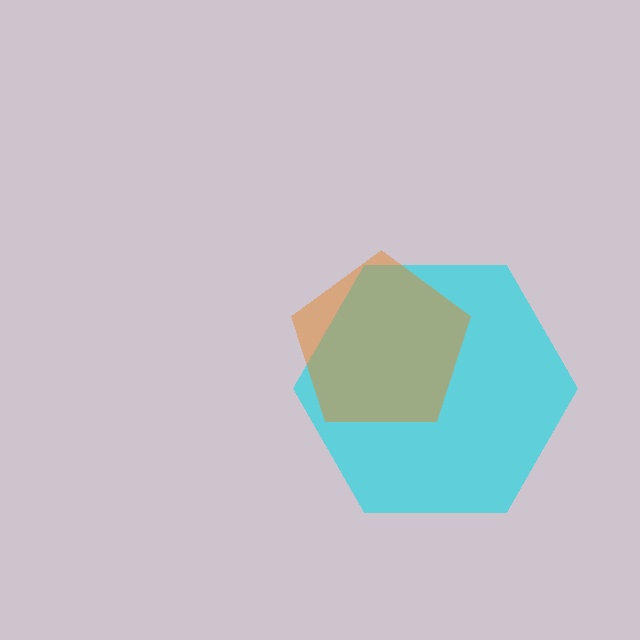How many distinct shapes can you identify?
There are 2 distinct shapes: a cyan hexagon, an orange pentagon.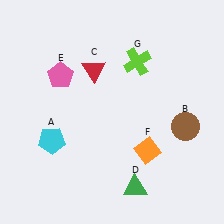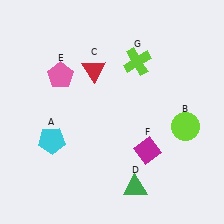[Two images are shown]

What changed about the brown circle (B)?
In Image 1, B is brown. In Image 2, it changed to lime.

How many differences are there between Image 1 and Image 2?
There are 2 differences between the two images.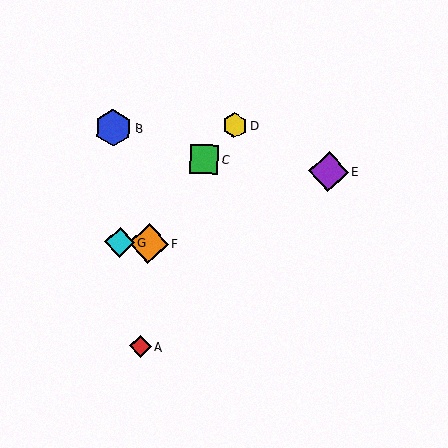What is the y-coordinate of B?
Object B is at y≈128.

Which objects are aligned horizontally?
Objects F, G are aligned horizontally.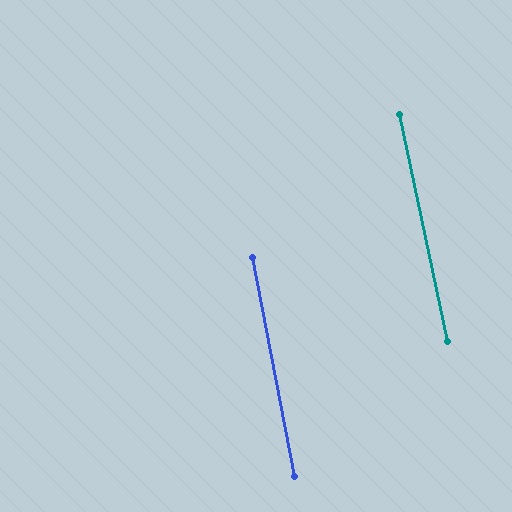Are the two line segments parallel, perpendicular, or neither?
Parallel — their directions differ by only 1.2°.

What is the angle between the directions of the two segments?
Approximately 1 degree.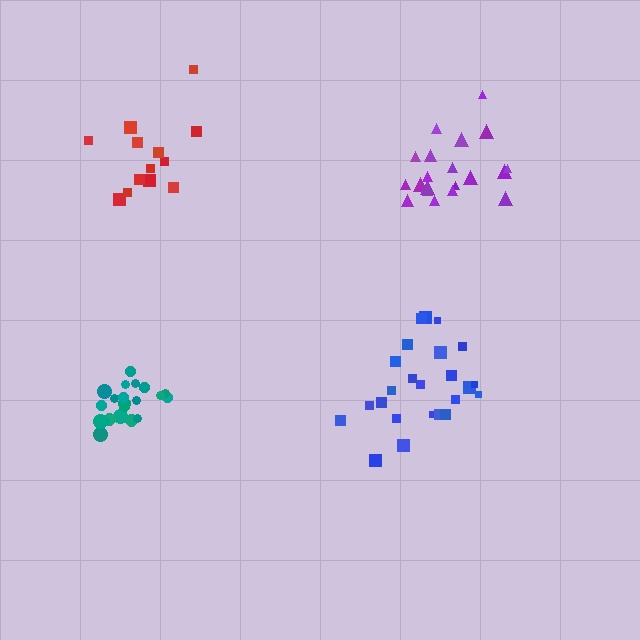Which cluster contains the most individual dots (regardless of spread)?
Blue (24).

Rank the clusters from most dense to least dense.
teal, blue, red, purple.